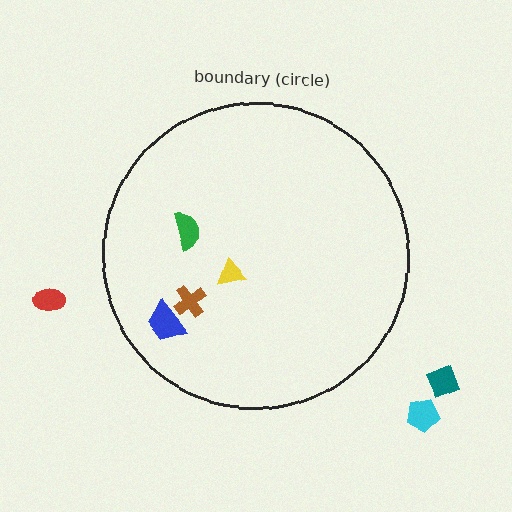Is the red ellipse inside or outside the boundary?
Outside.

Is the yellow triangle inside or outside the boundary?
Inside.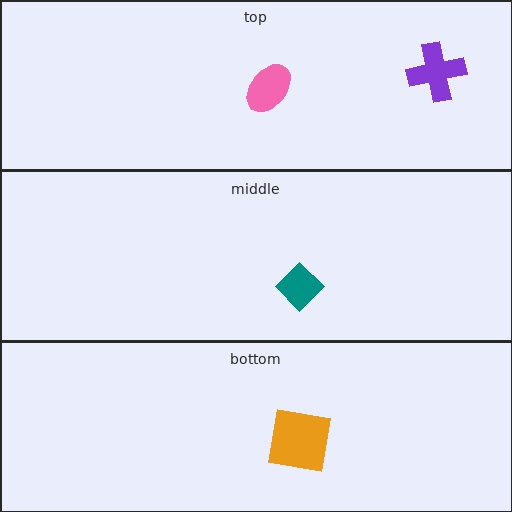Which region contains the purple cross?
The top region.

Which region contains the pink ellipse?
The top region.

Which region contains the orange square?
The bottom region.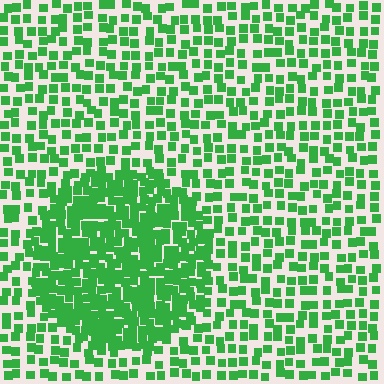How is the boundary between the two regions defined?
The boundary is defined by a change in element density (approximately 2.1x ratio). All elements are the same color, size, and shape.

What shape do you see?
I see a circle.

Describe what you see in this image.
The image contains small green elements arranged at two different densities. A circle-shaped region is visible where the elements are more densely packed than the surrounding area.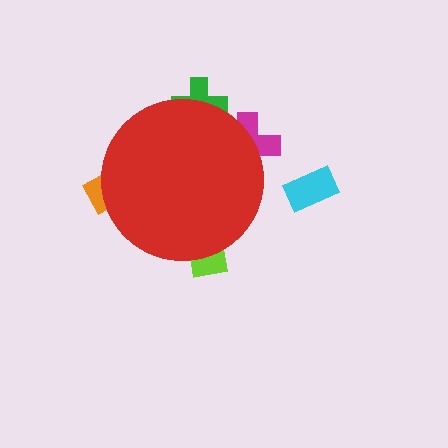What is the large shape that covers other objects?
A red circle.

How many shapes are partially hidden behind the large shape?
4 shapes are partially hidden.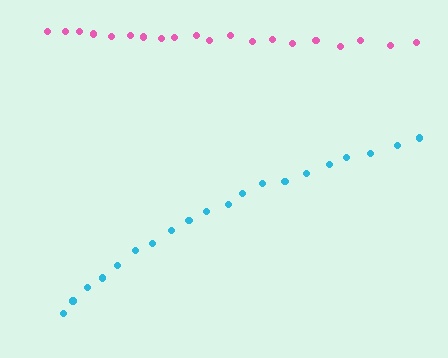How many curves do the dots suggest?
There are 2 distinct paths.